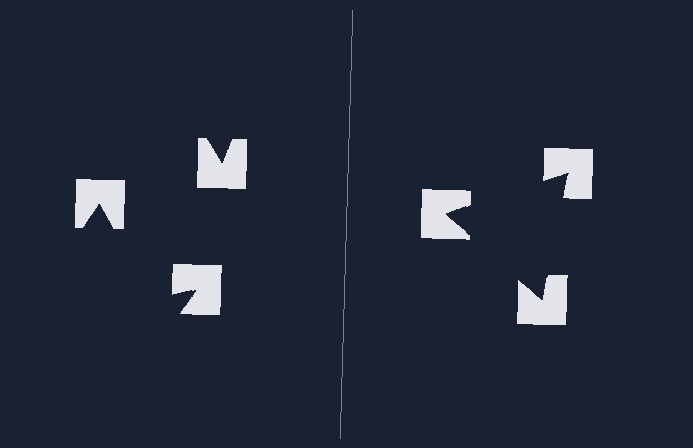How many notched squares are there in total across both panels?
6 — 3 on each side.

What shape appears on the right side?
An illusory triangle.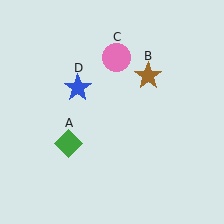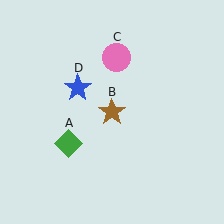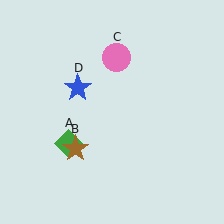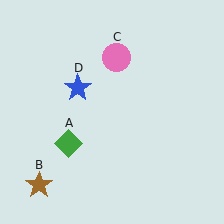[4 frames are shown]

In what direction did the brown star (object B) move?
The brown star (object B) moved down and to the left.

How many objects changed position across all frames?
1 object changed position: brown star (object B).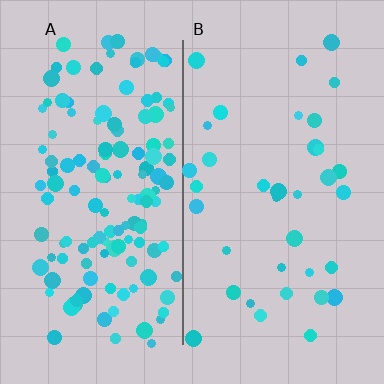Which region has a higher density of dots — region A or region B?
A (the left).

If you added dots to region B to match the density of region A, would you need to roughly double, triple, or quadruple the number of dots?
Approximately quadruple.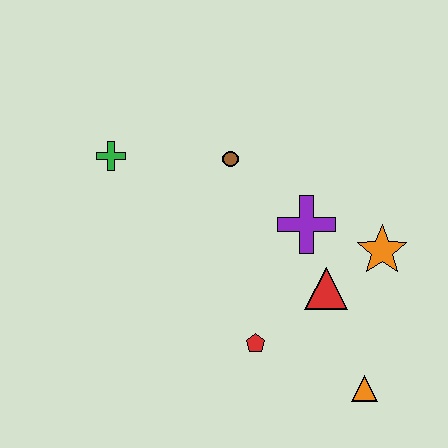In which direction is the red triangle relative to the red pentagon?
The red triangle is to the right of the red pentagon.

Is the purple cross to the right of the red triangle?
No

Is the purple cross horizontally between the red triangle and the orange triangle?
No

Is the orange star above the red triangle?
Yes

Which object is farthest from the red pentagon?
The green cross is farthest from the red pentagon.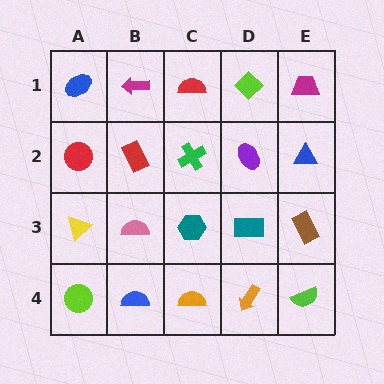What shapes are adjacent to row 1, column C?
A green cross (row 2, column C), a magenta arrow (row 1, column B), a lime diamond (row 1, column D).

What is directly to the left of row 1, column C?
A magenta arrow.